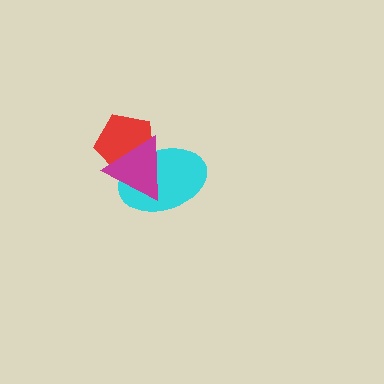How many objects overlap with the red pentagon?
2 objects overlap with the red pentagon.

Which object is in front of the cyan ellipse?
The magenta triangle is in front of the cyan ellipse.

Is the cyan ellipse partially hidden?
Yes, it is partially covered by another shape.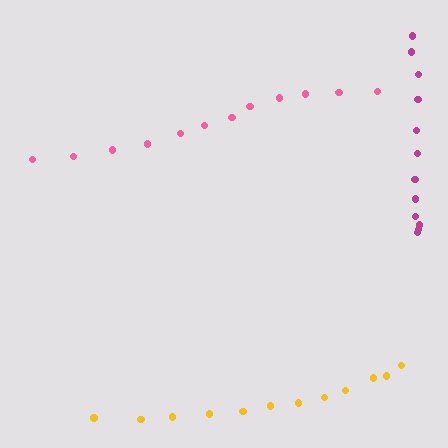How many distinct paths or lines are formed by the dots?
There are 3 distinct paths.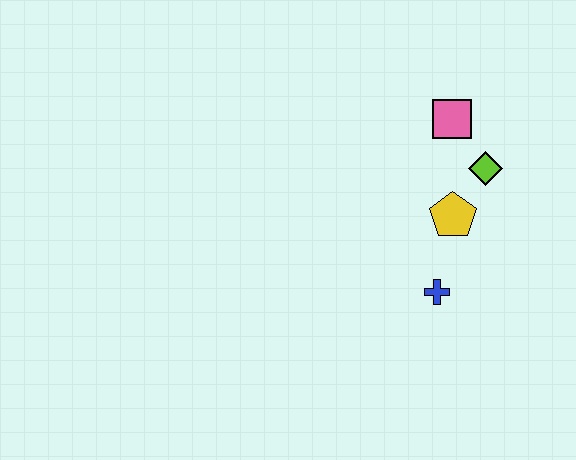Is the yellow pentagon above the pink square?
No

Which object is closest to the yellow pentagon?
The lime diamond is closest to the yellow pentagon.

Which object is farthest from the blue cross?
The pink square is farthest from the blue cross.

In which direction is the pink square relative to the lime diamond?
The pink square is above the lime diamond.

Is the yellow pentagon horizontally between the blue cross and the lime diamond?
Yes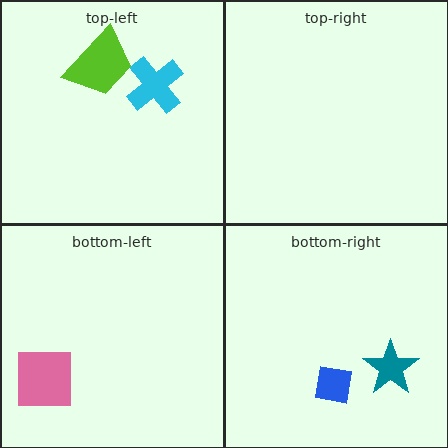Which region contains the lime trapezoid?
The top-left region.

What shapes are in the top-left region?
The cyan cross, the lime trapezoid.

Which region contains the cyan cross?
The top-left region.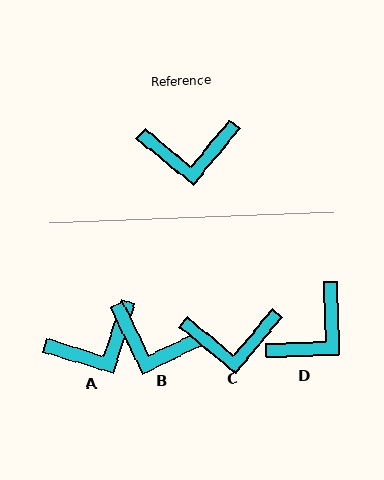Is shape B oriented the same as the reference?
No, it is off by about 25 degrees.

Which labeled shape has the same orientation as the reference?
C.